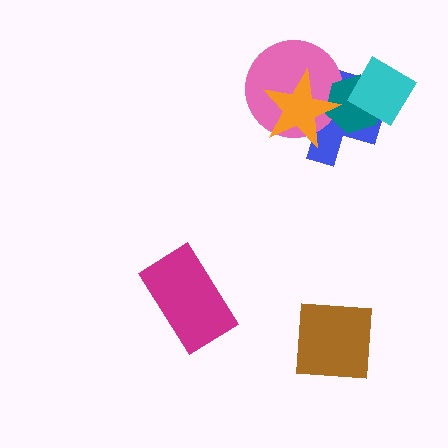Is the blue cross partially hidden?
Yes, it is partially covered by another shape.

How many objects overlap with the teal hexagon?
4 objects overlap with the teal hexagon.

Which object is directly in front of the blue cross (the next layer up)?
The pink circle is directly in front of the blue cross.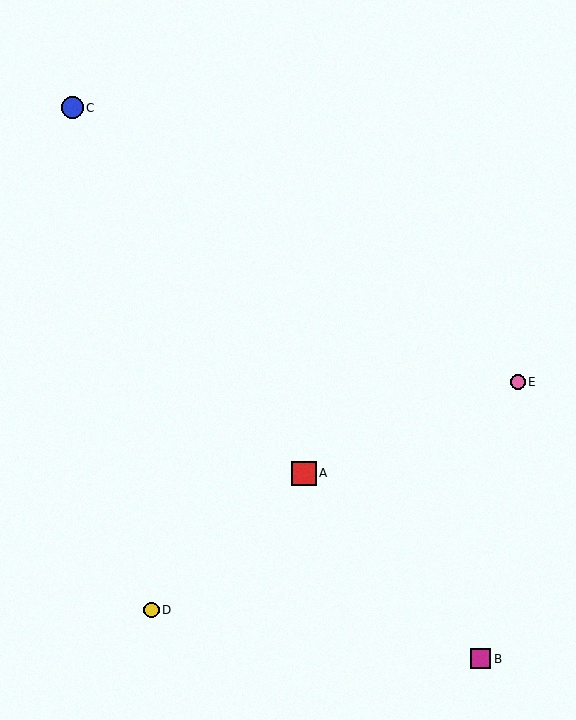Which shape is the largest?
The red square (labeled A) is the largest.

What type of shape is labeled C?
Shape C is a blue circle.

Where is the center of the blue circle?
The center of the blue circle is at (72, 108).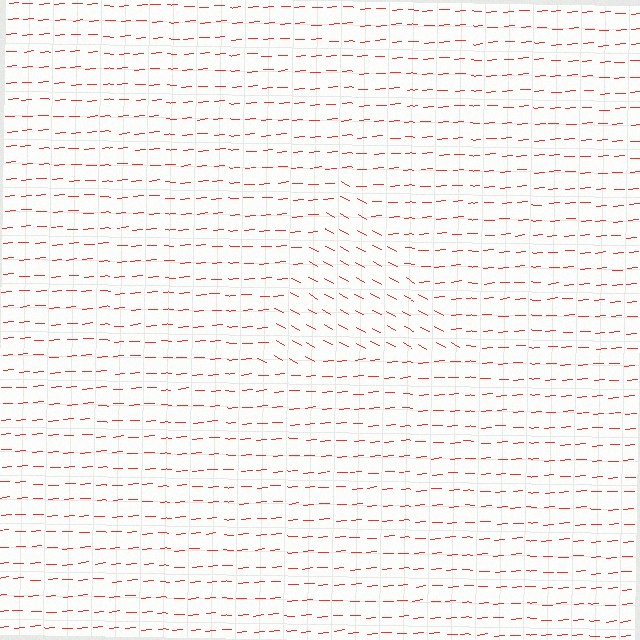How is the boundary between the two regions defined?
The boundary is defined purely by a change in line orientation (approximately 33 degrees difference). All lines are the same color and thickness.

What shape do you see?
I see a triangle.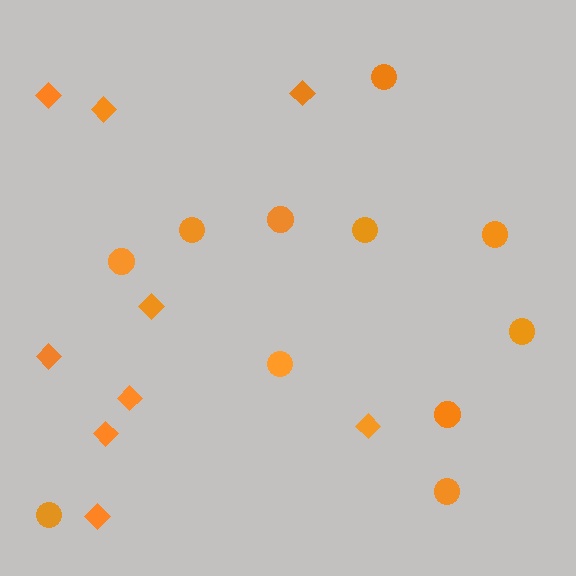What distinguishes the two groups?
There are 2 groups: one group of diamonds (9) and one group of circles (11).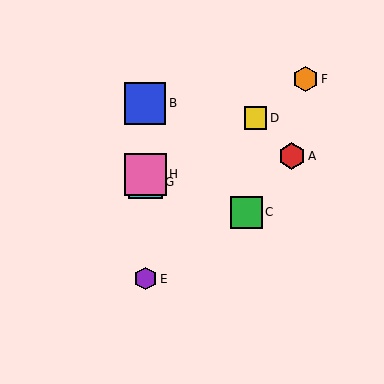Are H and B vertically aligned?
Yes, both are at x≈145.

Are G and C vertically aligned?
No, G is at x≈145 and C is at x≈246.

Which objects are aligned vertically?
Objects B, E, G, H are aligned vertically.